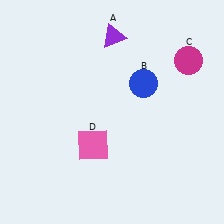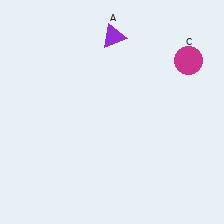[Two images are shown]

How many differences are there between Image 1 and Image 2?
There are 2 differences between the two images.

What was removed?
The pink square (D), the blue circle (B) were removed in Image 2.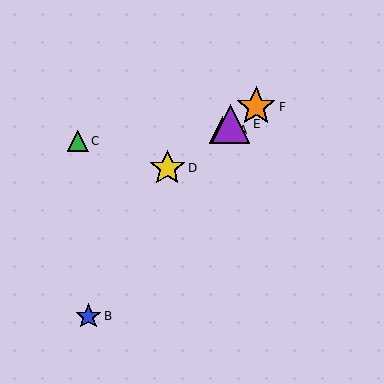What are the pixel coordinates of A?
Object A is at (222, 130).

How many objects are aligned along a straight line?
4 objects (A, D, E, F) are aligned along a straight line.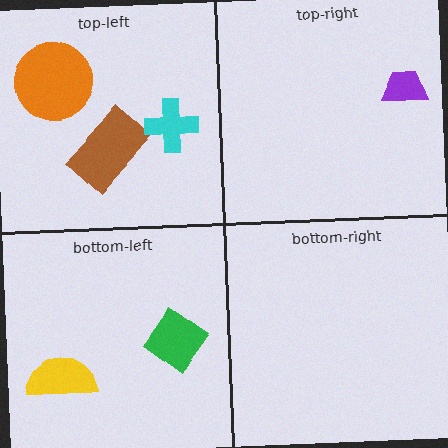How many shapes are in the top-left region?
3.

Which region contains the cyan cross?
The top-left region.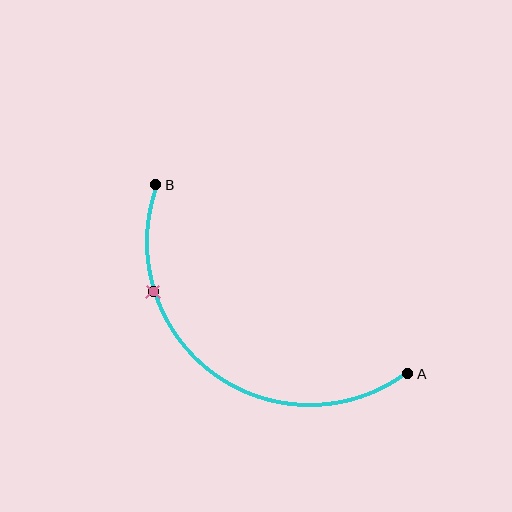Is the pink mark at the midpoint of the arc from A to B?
No. The pink mark lies on the arc but is closer to endpoint B. The arc midpoint would be at the point on the curve equidistant along the arc from both A and B.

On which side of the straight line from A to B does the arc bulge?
The arc bulges below and to the left of the straight line connecting A and B.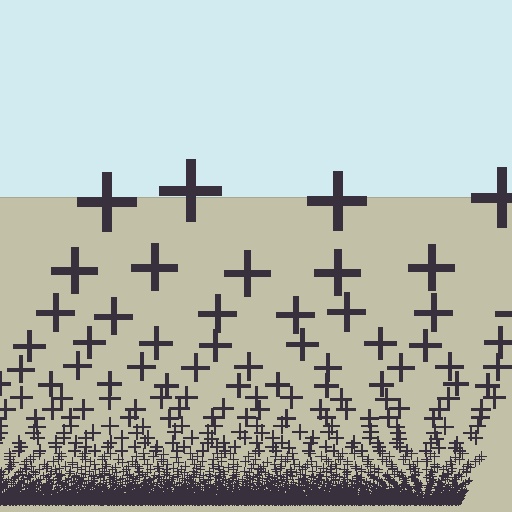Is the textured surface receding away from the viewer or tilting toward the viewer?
The surface appears to tilt toward the viewer. Texture elements get larger and sparser toward the top.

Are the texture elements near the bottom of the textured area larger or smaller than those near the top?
Smaller. The gradient is inverted — elements near the bottom are smaller and denser.